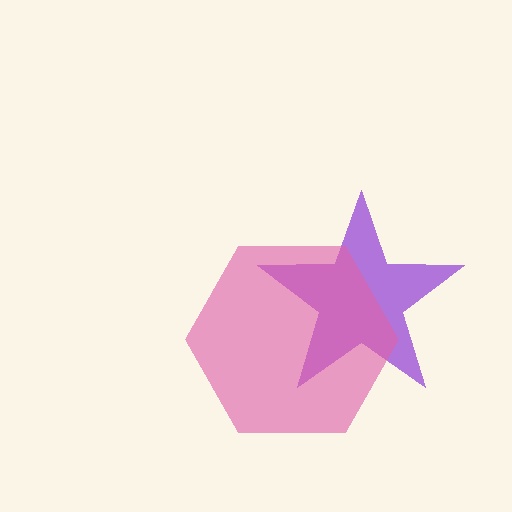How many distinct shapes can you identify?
There are 2 distinct shapes: a purple star, a pink hexagon.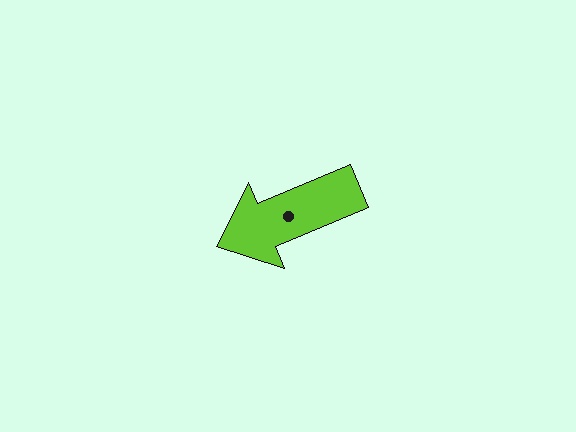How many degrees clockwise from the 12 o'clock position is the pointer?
Approximately 247 degrees.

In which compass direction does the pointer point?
Southwest.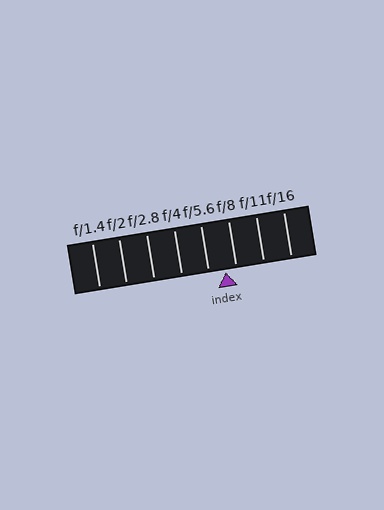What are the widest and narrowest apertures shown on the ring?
The widest aperture shown is f/1.4 and the narrowest is f/16.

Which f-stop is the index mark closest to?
The index mark is closest to f/8.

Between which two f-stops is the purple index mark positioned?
The index mark is between f/5.6 and f/8.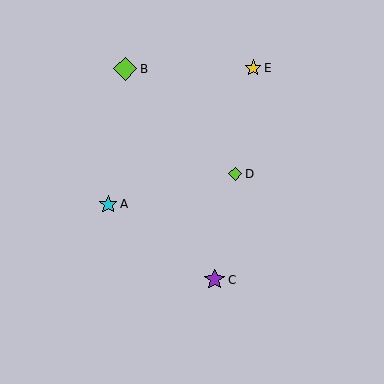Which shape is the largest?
The lime diamond (labeled B) is the largest.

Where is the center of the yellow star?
The center of the yellow star is at (253, 68).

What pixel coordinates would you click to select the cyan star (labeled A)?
Click at (108, 204) to select the cyan star A.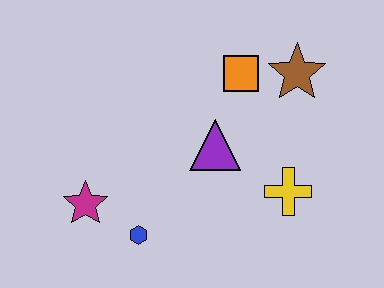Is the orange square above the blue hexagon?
Yes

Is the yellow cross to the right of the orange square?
Yes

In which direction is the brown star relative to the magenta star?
The brown star is to the right of the magenta star.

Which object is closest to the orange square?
The brown star is closest to the orange square.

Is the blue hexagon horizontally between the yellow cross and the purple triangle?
No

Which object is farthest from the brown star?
The magenta star is farthest from the brown star.